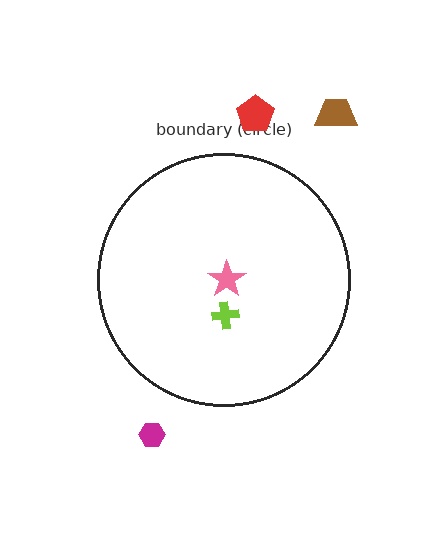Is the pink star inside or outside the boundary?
Inside.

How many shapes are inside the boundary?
2 inside, 3 outside.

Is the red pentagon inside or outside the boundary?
Outside.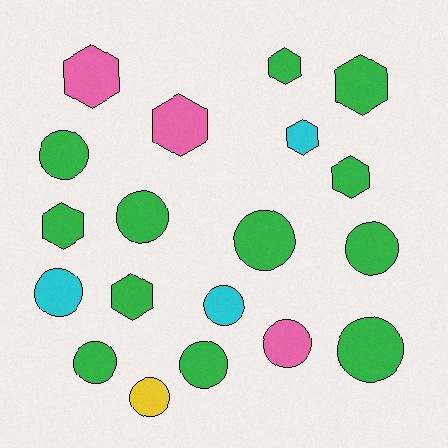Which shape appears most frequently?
Circle, with 11 objects.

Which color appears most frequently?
Green, with 12 objects.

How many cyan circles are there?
There are 2 cyan circles.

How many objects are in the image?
There are 19 objects.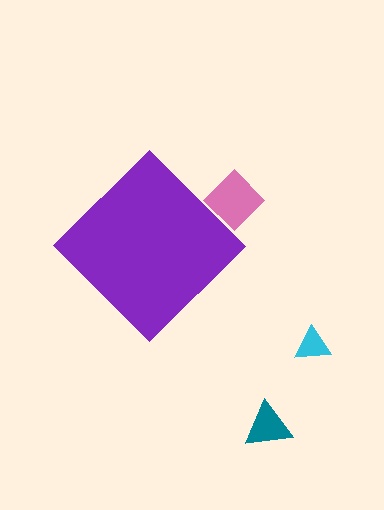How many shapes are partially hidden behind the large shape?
1 shape is partially hidden.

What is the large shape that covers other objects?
A purple diamond.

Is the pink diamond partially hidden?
Yes, the pink diamond is partially hidden behind the purple diamond.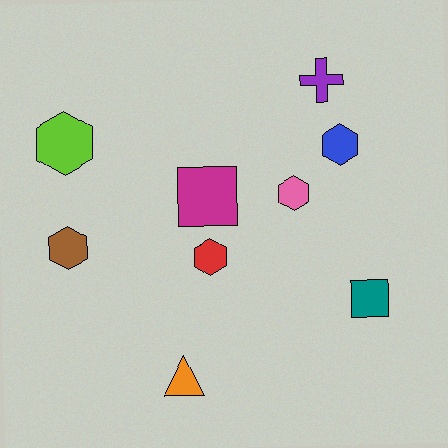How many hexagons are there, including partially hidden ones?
There are 5 hexagons.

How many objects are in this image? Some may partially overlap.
There are 9 objects.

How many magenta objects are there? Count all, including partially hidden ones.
There is 1 magenta object.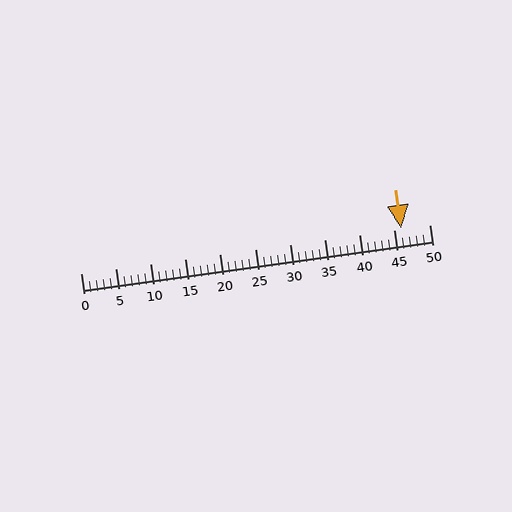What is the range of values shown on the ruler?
The ruler shows values from 0 to 50.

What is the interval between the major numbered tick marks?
The major tick marks are spaced 5 units apart.